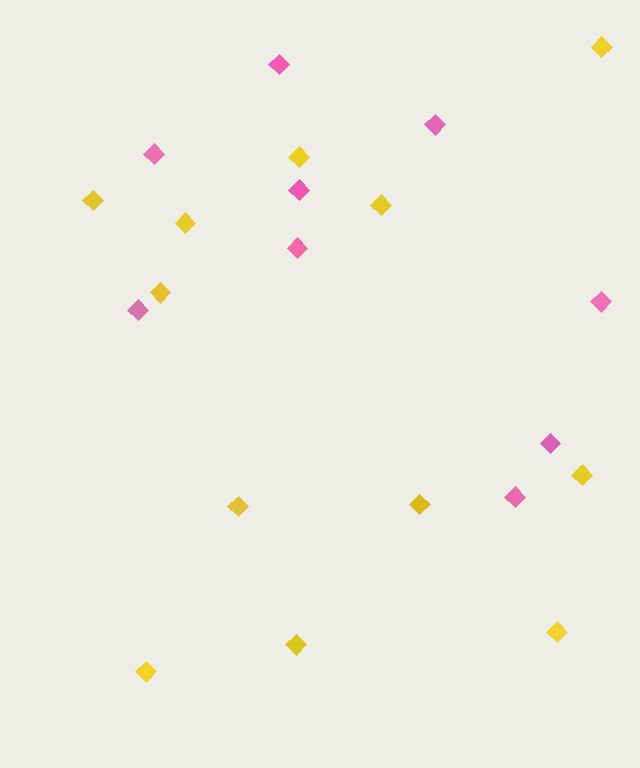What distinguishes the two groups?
There are 2 groups: one group of yellow diamonds (12) and one group of pink diamonds (9).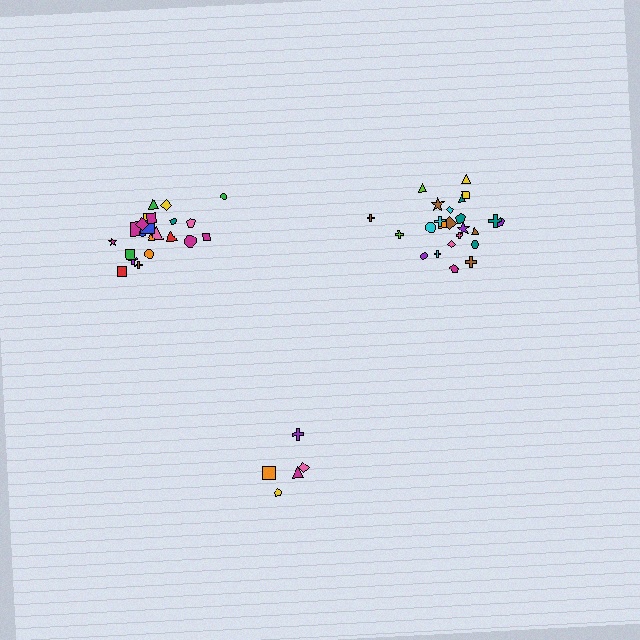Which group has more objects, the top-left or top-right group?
The top-right group.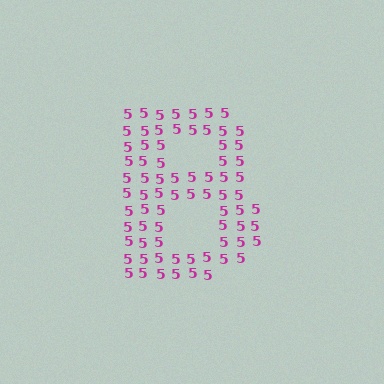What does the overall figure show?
The overall figure shows the letter B.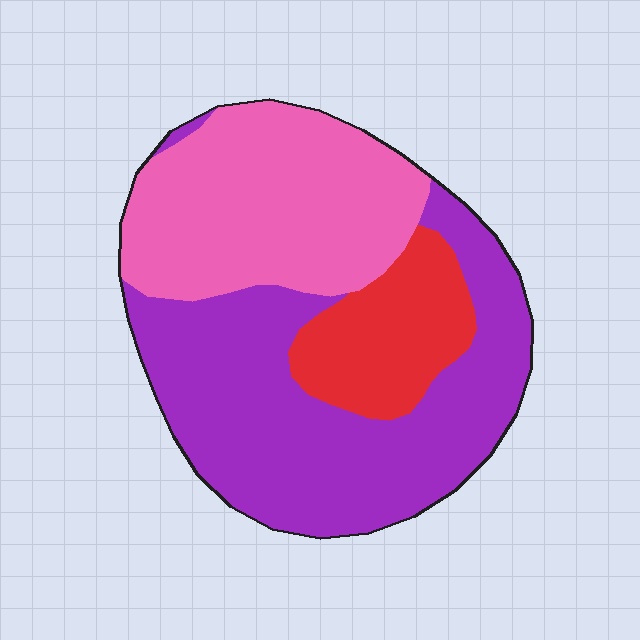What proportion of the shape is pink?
Pink takes up about one third (1/3) of the shape.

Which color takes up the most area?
Purple, at roughly 50%.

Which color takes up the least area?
Red, at roughly 15%.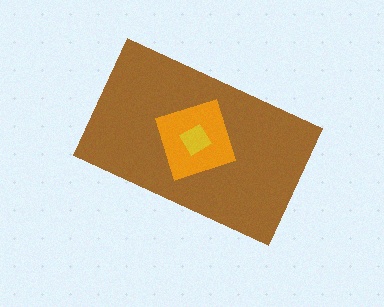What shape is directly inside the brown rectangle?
The orange diamond.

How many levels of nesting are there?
3.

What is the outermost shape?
The brown rectangle.